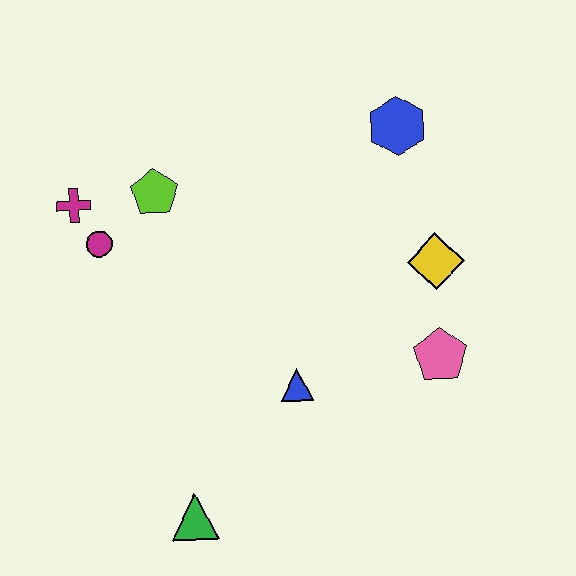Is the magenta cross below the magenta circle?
No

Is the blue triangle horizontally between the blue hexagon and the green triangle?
Yes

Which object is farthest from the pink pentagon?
The magenta cross is farthest from the pink pentagon.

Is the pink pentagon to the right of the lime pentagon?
Yes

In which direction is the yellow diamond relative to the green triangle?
The yellow diamond is to the right of the green triangle.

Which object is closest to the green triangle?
The blue triangle is closest to the green triangle.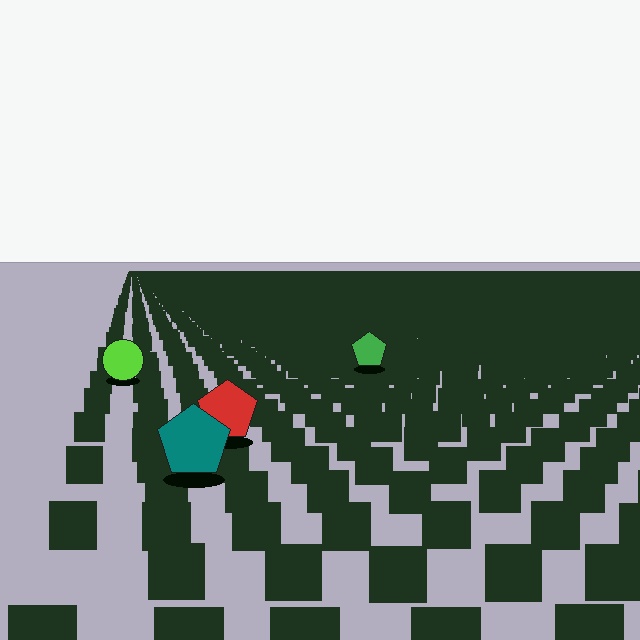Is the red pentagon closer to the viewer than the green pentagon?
Yes. The red pentagon is closer — you can tell from the texture gradient: the ground texture is coarser near it.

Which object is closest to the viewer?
The teal pentagon is closest. The texture marks near it are larger and more spread out.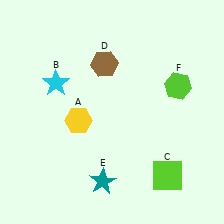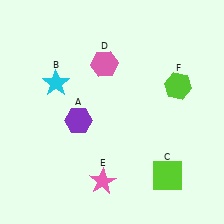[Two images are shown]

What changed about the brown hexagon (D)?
In Image 1, D is brown. In Image 2, it changed to pink.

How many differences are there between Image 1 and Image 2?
There are 3 differences between the two images.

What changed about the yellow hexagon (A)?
In Image 1, A is yellow. In Image 2, it changed to purple.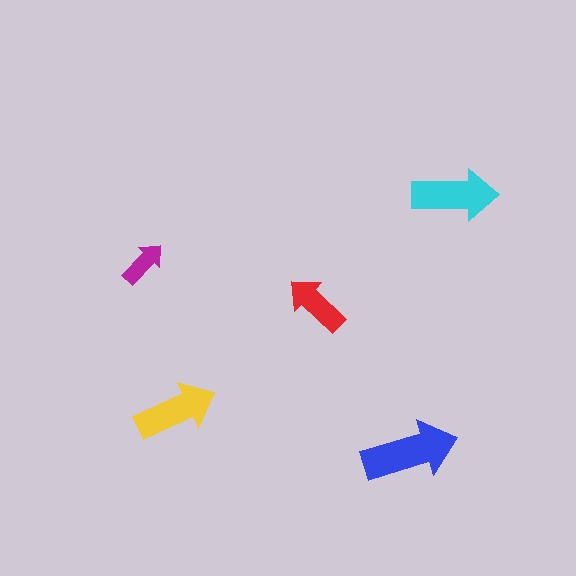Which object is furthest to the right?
The cyan arrow is rightmost.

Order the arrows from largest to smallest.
the blue one, the cyan one, the yellow one, the red one, the magenta one.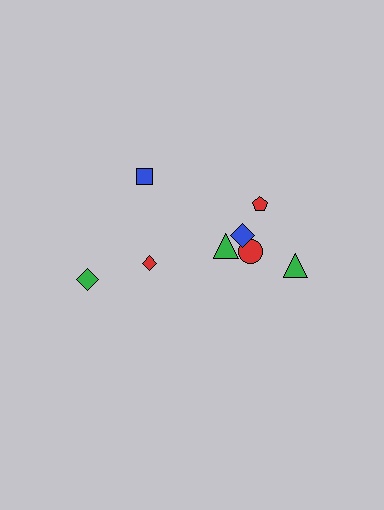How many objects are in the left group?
There are 3 objects.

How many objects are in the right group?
There are 5 objects.